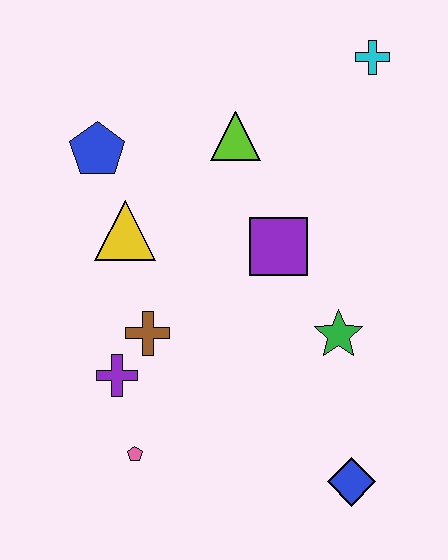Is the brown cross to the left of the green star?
Yes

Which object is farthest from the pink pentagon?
The cyan cross is farthest from the pink pentagon.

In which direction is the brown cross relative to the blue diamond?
The brown cross is to the left of the blue diamond.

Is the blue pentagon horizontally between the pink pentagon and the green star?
No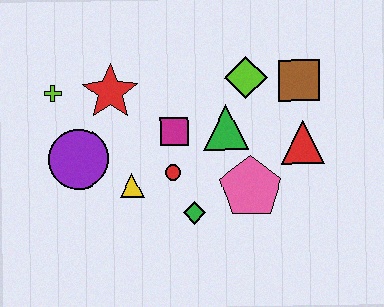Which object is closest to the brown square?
The lime diamond is closest to the brown square.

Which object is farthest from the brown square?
The lime cross is farthest from the brown square.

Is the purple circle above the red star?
No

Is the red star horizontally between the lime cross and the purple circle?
No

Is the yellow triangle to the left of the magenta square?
Yes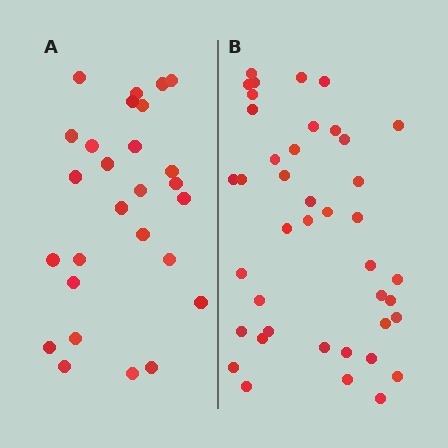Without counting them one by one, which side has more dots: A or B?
Region B (the right region) has more dots.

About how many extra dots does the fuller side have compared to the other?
Region B has approximately 15 more dots than region A.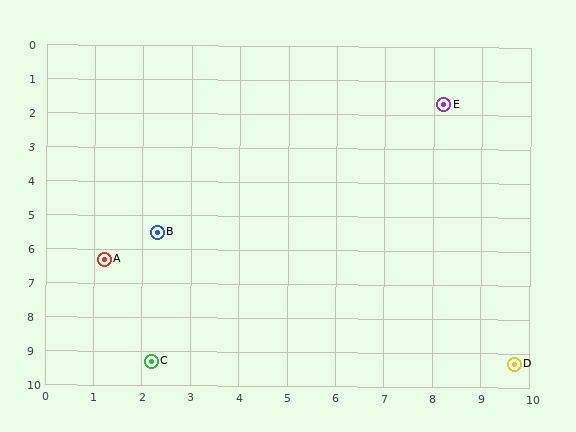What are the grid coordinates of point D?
Point D is at approximately (9.7, 9.3).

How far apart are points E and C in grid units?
Points E and C are about 9.7 grid units apart.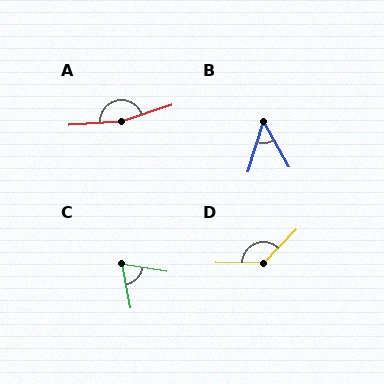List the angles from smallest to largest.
B (46°), C (70°), D (134°), A (166°).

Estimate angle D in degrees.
Approximately 134 degrees.